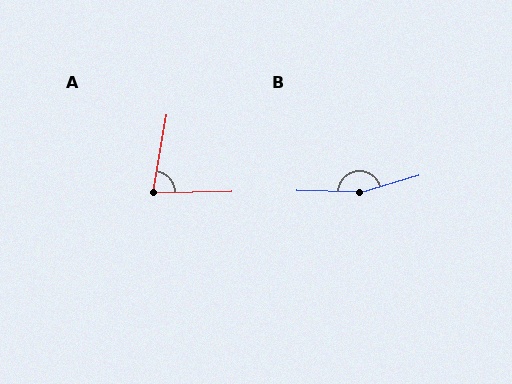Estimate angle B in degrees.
Approximately 162 degrees.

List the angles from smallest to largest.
A (79°), B (162°).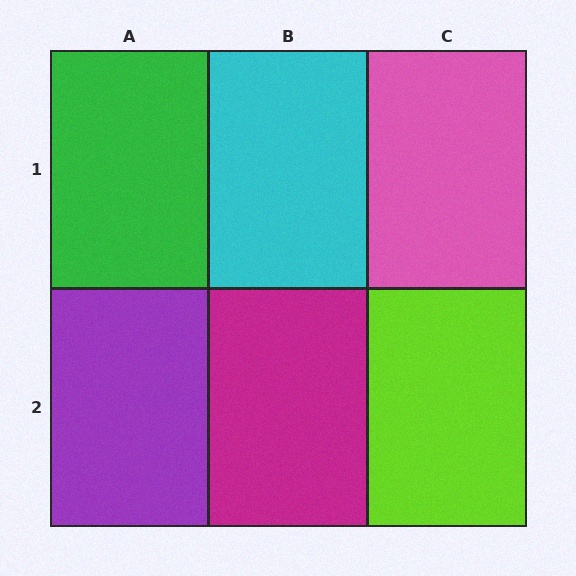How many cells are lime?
1 cell is lime.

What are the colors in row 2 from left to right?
Purple, magenta, lime.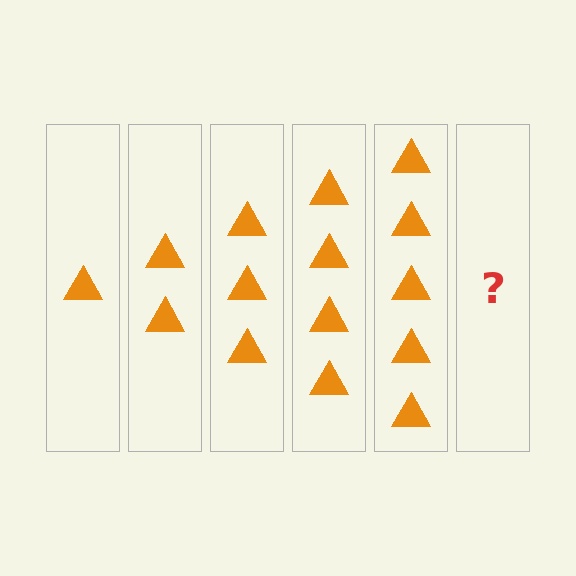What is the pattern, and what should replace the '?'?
The pattern is that each step adds one more triangle. The '?' should be 6 triangles.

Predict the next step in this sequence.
The next step is 6 triangles.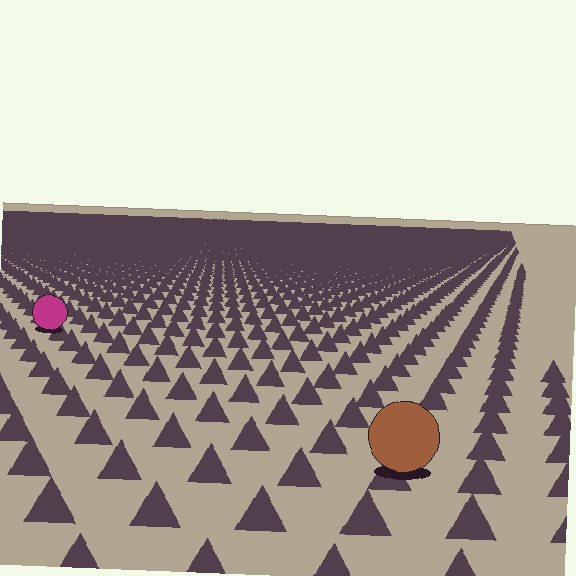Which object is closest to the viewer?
The brown circle is closest. The texture marks near it are larger and more spread out.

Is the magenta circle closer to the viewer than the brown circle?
No. The brown circle is closer — you can tell from the texture gradient: the ground texture is coarser near it.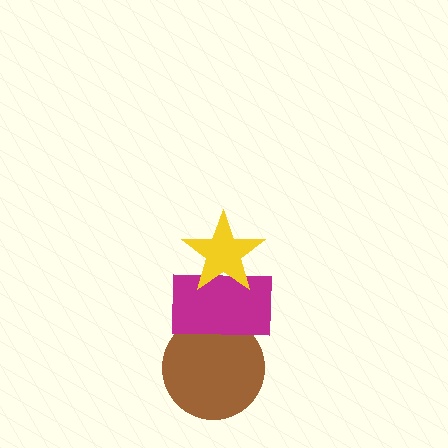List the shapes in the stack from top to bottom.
From top to bottom: the yellow star, the magenta rectangle, the brown circle.